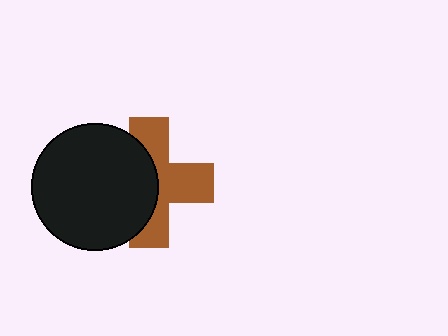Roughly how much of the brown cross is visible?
About half of it is visible (roughly 54%).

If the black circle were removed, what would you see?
You would see the complete brown cross.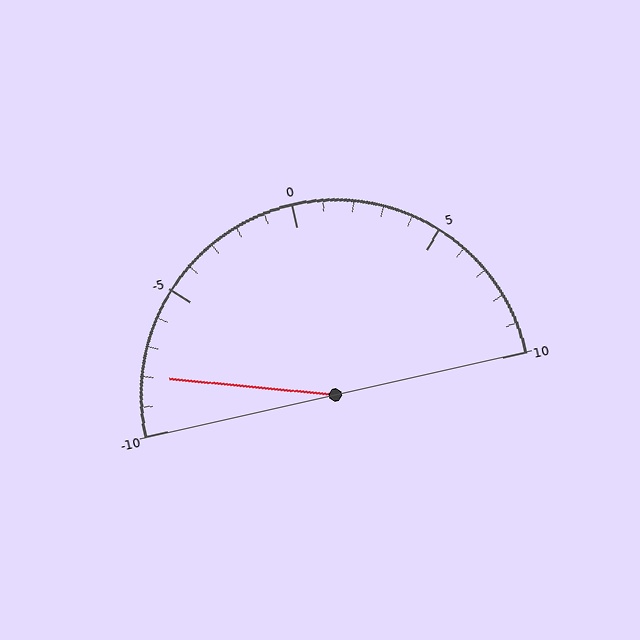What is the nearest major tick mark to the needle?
The nearest major tick mark is -10.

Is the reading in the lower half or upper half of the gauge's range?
The reading is in the lower half of the range (-10 to 10).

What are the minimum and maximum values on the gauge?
The gauge ranges from -10 to 10.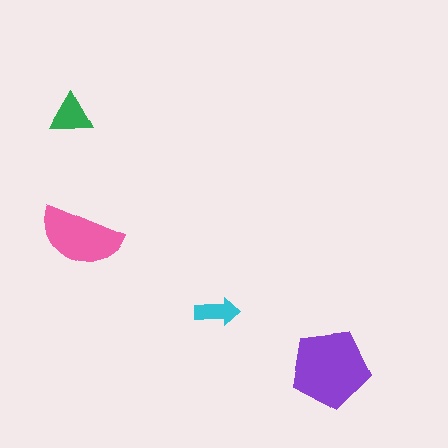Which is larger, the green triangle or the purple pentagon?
The purple pentagon.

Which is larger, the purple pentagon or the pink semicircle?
The purple pentagon.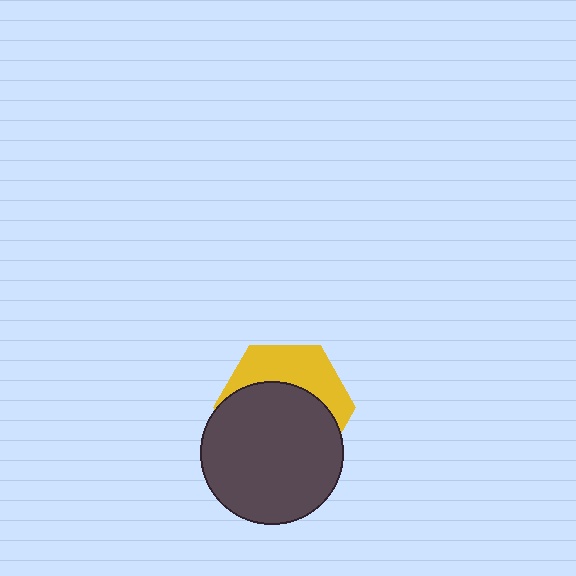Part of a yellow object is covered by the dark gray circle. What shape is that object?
It is a hexagon.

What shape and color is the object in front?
The object in front is a dark gray circle.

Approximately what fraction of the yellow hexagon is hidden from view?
Roughly 63% of the yellow hexagon is hidden behind the dark gray circle.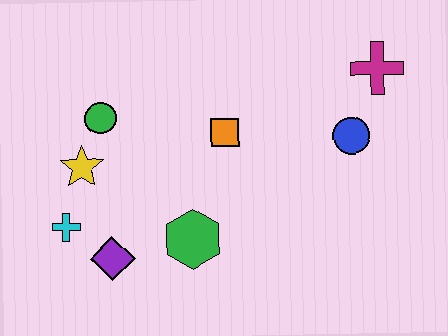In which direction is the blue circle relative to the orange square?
The blue circle is to the right of the orange square.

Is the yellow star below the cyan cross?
No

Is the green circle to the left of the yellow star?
No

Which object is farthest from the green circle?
The magenta cross is farthest from the green circle.